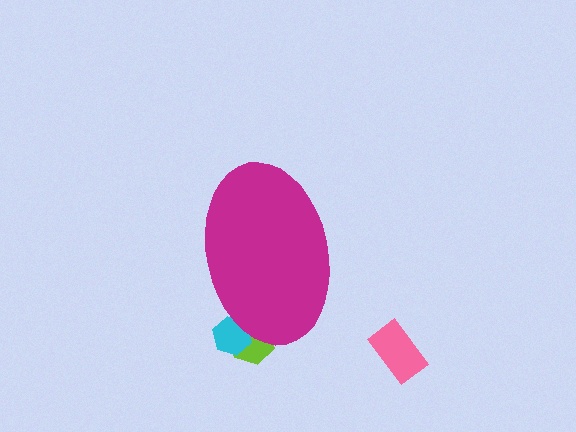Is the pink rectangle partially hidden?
No, the pink rectangle is fully visible.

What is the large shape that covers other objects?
A magenta ellipse.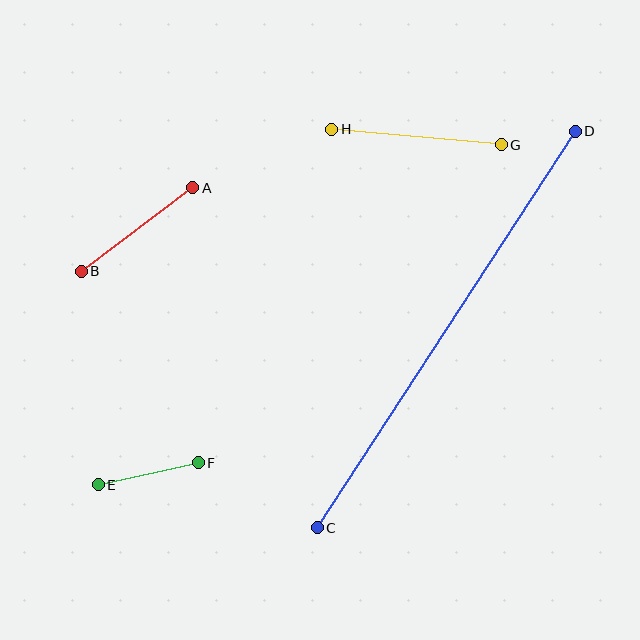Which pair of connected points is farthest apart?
Points C and D are farthest apart.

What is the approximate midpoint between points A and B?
The midpoint is at approximately (137, 230) pixels.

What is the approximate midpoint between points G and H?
The midpoint is at approximately (416, 137) pixels.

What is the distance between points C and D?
The distance is approximately 473 pixels.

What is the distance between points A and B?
The distance is approximately 139 pixels.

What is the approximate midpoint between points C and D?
The midpoint is at approximately (446, 330) pixels.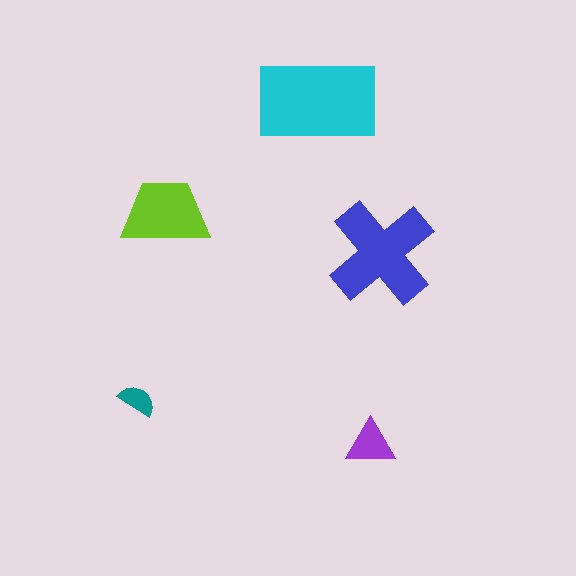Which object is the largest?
The cyan rectangle.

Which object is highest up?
The cyan rectangle is topmost.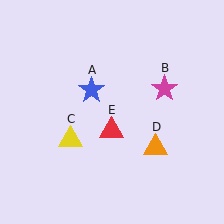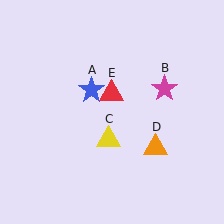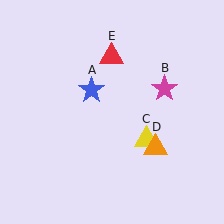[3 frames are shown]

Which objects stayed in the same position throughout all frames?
Blue star (object A) and magenta star (object B) and orange triangle (object D) remained stationary.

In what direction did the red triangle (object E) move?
The red triangle (object E) moved up.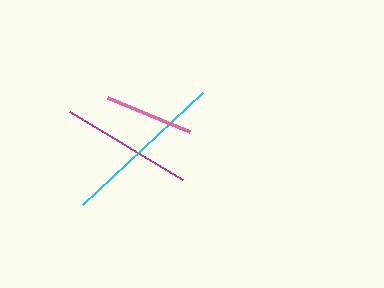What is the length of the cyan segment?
The cyan segment is approximately 164 pixels long.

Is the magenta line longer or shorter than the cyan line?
The cyan line is longer than the magenta line.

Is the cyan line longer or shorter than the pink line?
The cyan line is longer than the pink line.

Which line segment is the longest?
The cyan line is the longest at approximately 164 pixels.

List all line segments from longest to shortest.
From longest to shortest: cyan, magenta, pink.